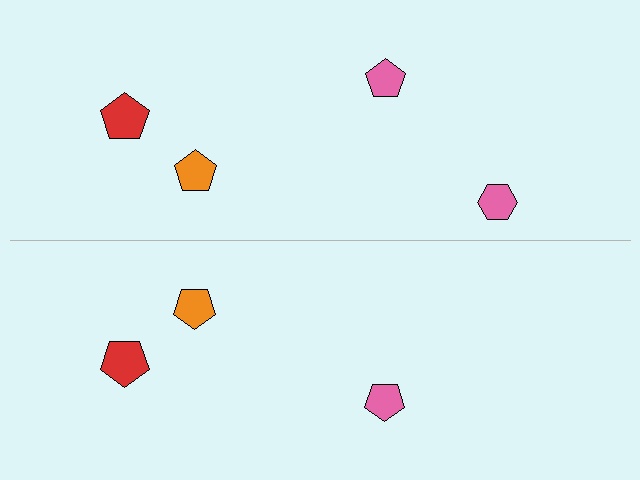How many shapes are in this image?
There are 7 shapes in this image.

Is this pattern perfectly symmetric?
No, the pattern is not perfectly symmetric. A pink hexagon is missing from the bottom side.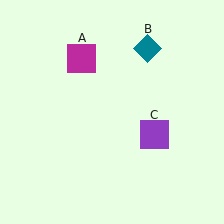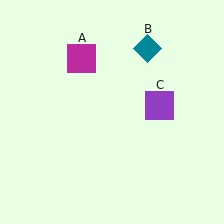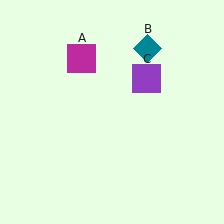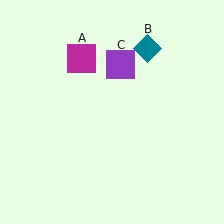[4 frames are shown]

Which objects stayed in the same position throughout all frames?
Magenta square (object A) and teal diamond (object B) remained stationary.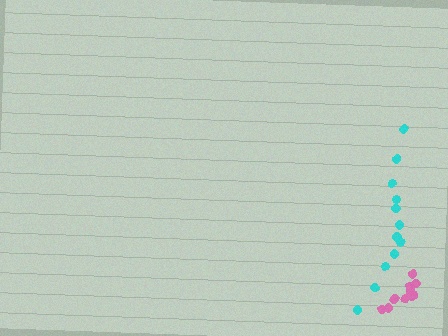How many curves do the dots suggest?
There are 2 distinct paths.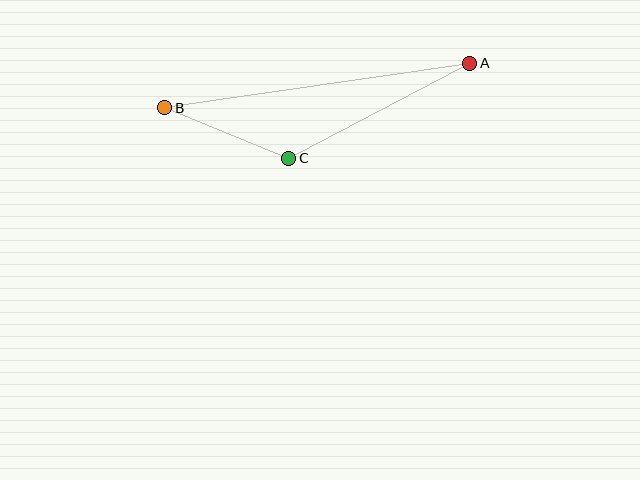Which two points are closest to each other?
Points B and C are closest to each other.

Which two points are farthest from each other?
Points A and B are farthest from each other.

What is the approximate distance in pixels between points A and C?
The distance between A and C is approximately 205 pixels.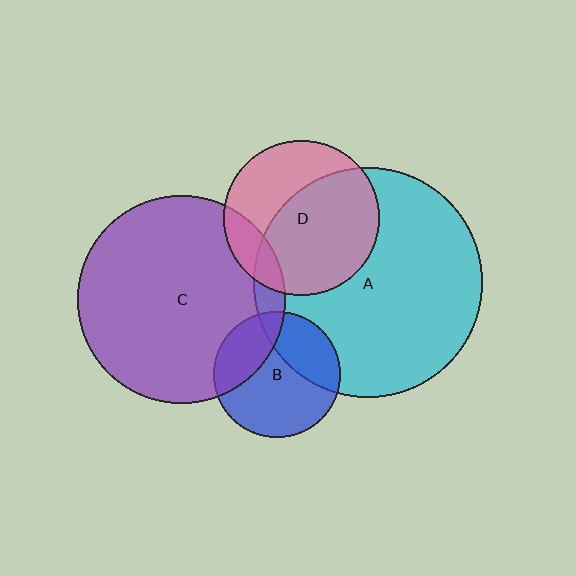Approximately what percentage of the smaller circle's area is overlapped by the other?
Approximately 15%.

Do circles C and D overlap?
Yes.